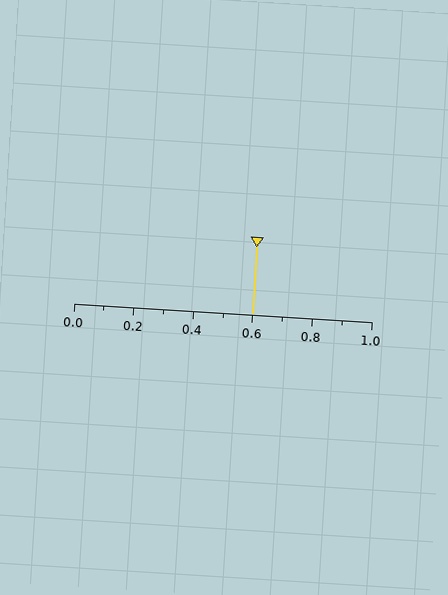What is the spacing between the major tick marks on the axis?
The major ticks are spaced 0.2 apart.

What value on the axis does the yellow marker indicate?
The marker indicates approximately 0.6.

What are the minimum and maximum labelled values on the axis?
The axis runs from 0.0 to 1.0.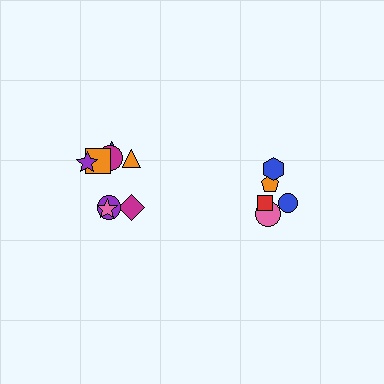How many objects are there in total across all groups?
There are 14 objects.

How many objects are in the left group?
There are 8 objects.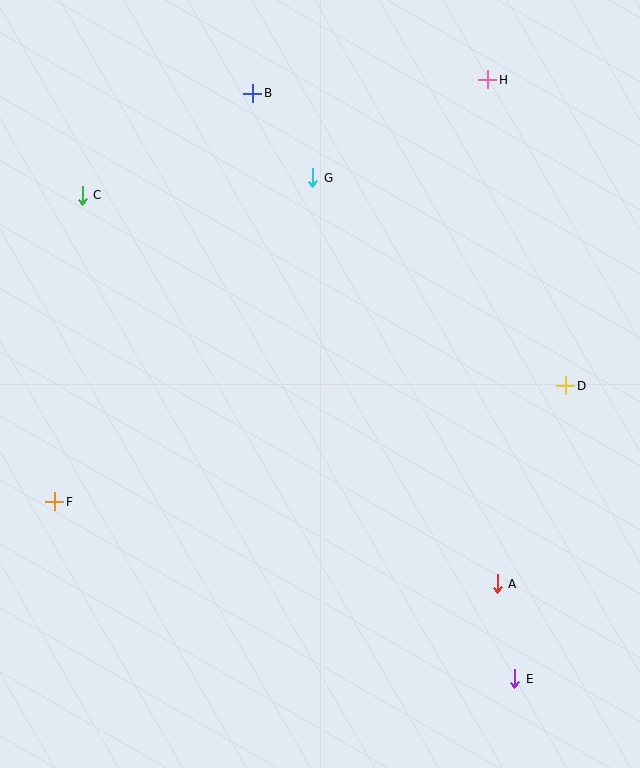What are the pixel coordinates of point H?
Point H is at (488, 80).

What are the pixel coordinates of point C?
Point C is at (82, 195).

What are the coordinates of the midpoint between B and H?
The midpoint between B and H is at (370, 87).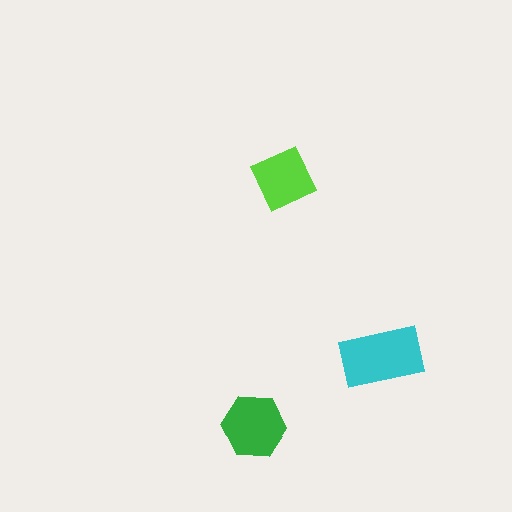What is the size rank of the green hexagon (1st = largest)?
2nd.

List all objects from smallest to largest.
The lime square, the green hexagon, the cyan rectangle.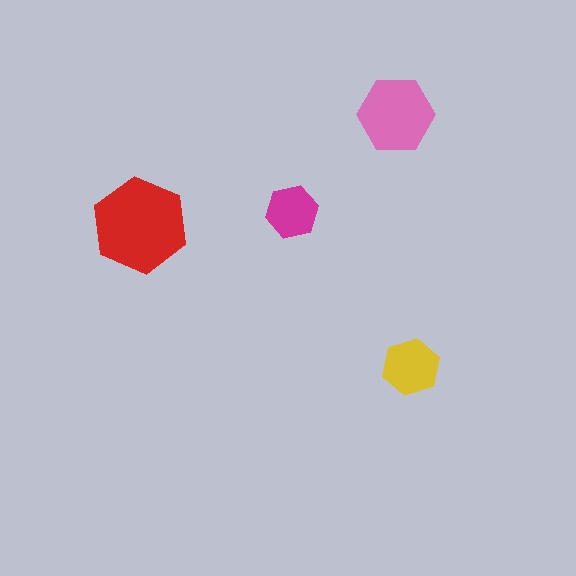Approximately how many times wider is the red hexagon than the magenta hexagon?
About 2 times wider.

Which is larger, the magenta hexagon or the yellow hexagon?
The yellow one.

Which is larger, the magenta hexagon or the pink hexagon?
The pink one.